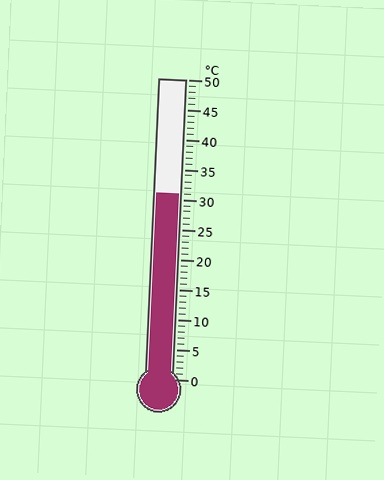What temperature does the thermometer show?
The thermometer shows approximately 31°C.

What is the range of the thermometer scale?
The thermometer scale ranges from 0°C to 50°C.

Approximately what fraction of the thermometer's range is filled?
The thermometer is filled to approximately 60% of its range.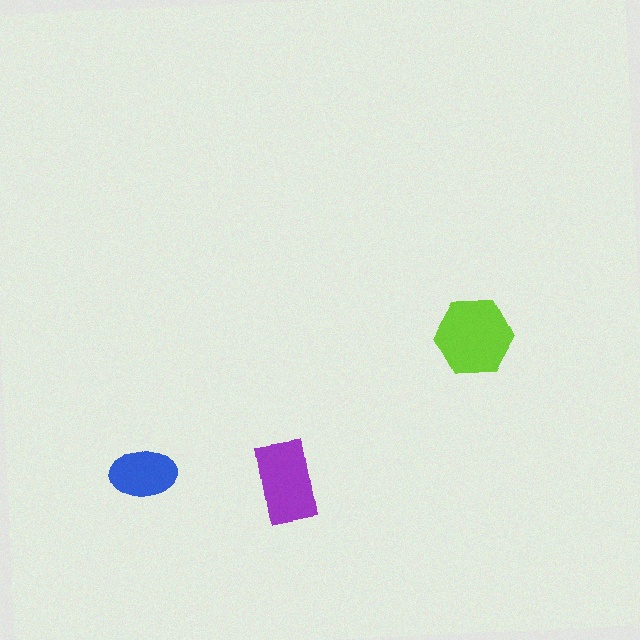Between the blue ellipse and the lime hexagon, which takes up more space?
The lime hexagon.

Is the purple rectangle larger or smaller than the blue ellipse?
Larger.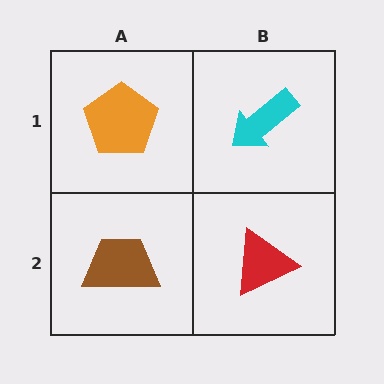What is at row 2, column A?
A brown trapezoid.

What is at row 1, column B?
A cyan arrow.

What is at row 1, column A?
An orange pentagon.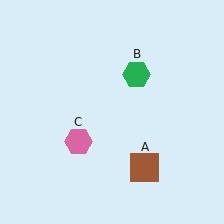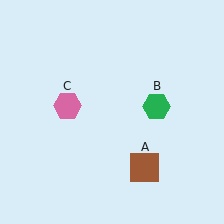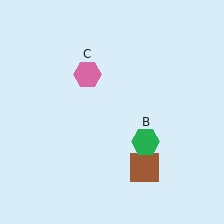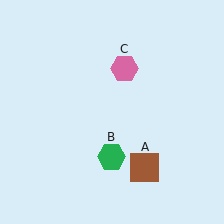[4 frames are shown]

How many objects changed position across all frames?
2 objects changed position: green hexagon (object B), pink hexagon (object C).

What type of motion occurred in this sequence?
The green hexagon (object B), pink hexagon (object C) rotated clockwise around the center of the scene.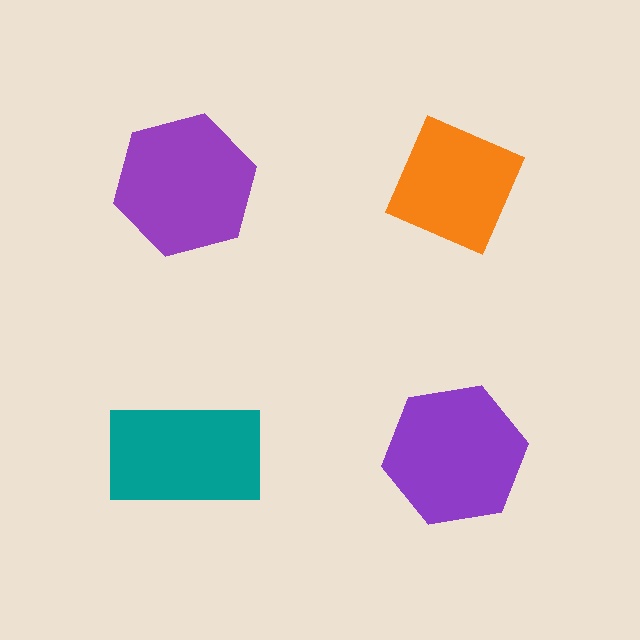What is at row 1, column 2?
An orange diamond.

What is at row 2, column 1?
A teal rectangle.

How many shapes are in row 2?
2 shapes.